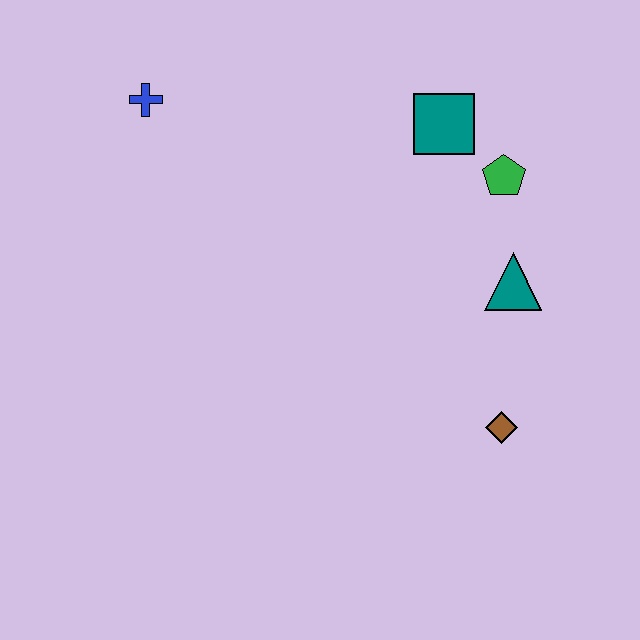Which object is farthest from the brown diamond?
The blue cross is farthest from the brown diamond.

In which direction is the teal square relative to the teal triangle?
The teal square is above the teal triangle.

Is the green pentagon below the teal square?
Yes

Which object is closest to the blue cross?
The teal square is closest to the blue cross.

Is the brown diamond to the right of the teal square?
Yes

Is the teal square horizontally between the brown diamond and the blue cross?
Yes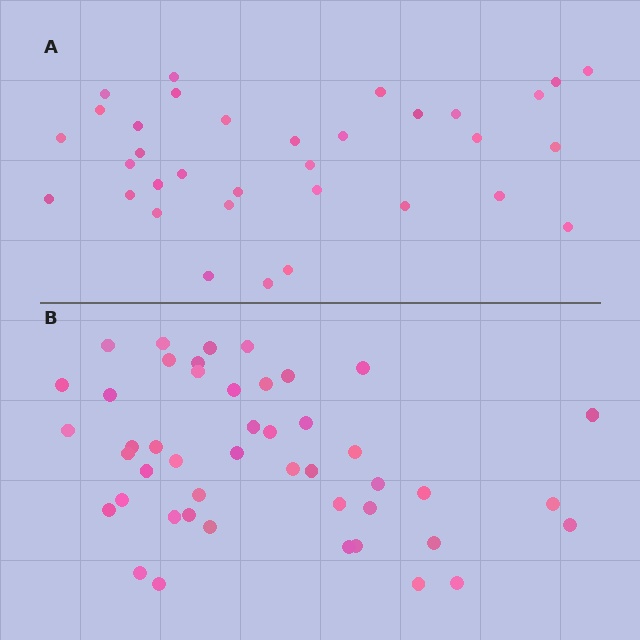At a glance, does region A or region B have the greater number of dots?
Region B (the bottom region) has more dots.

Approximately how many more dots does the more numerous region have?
Region B has roughly 12 or so more dots than region A.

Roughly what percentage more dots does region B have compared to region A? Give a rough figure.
About 35% more.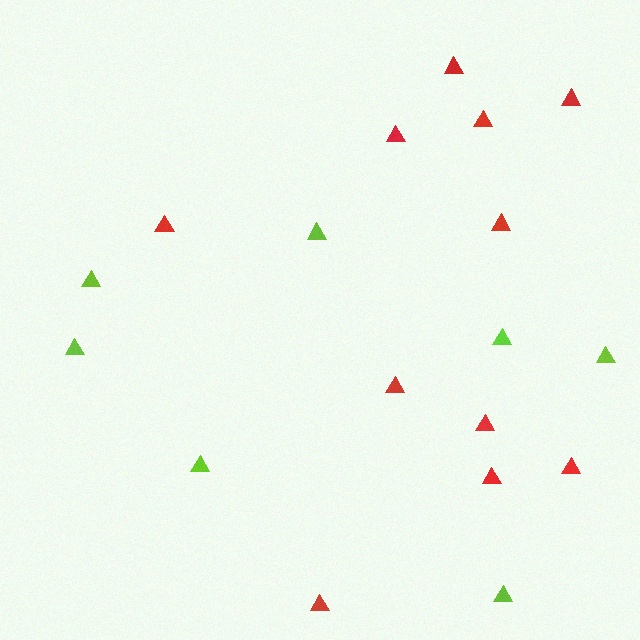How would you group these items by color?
There are 2 groups: one group of red triangles (11) and one group of lime triangles (7).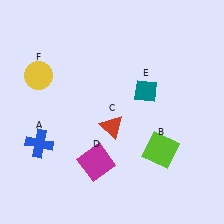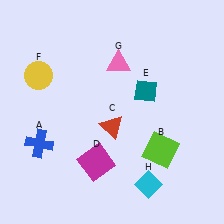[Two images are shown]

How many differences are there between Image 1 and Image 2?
There are 2 differences between the two images.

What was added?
A pink triangle (G), a cyan diamond (H) were added in Image 2.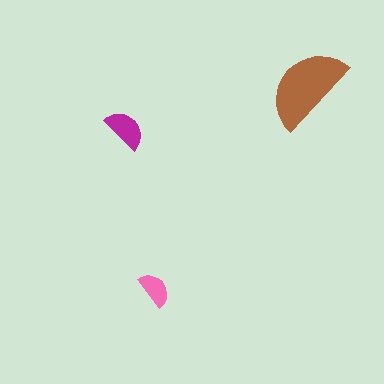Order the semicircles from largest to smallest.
the brown one, the magenta one, the pink one.